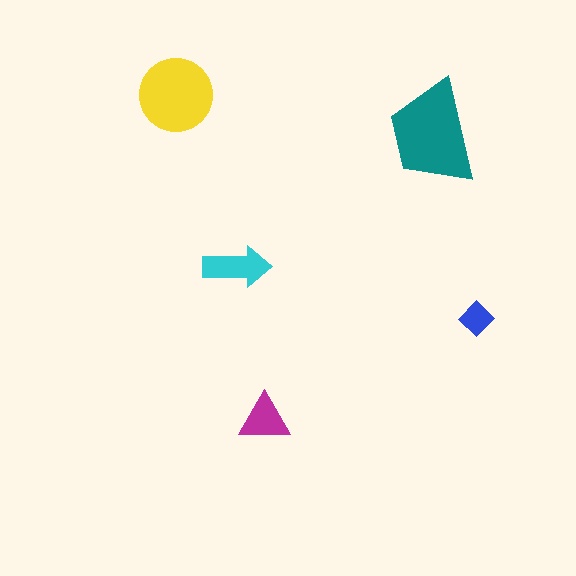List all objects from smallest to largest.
The blue diamond, the magenta triangle, the cyan arrow, the yellow circle, the teal trapezoid.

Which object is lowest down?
The magenta triangle is bottommost.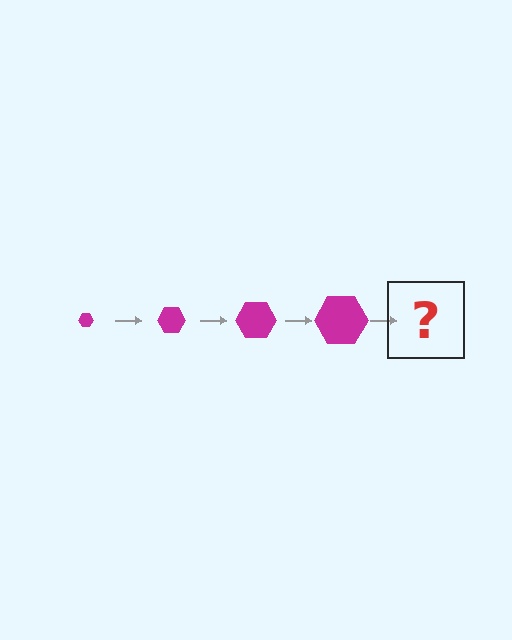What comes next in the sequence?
The next element should be a magenta hexagon, larger than the previous one.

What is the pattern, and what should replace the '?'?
The pattern is that the hexagon gets progressively larger each step. The '?' should be a magenta hexagon, larger than the previous one.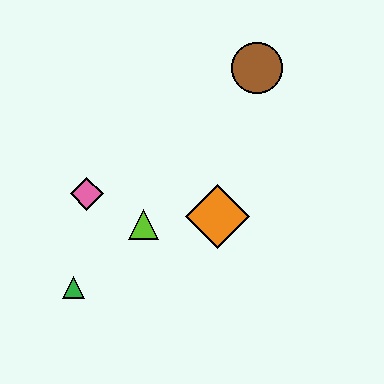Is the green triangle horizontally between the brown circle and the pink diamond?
No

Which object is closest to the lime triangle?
The pink diamond is closest to the lime triangle.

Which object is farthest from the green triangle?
The brown circle is farthest from the green triangle.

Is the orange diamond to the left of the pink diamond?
No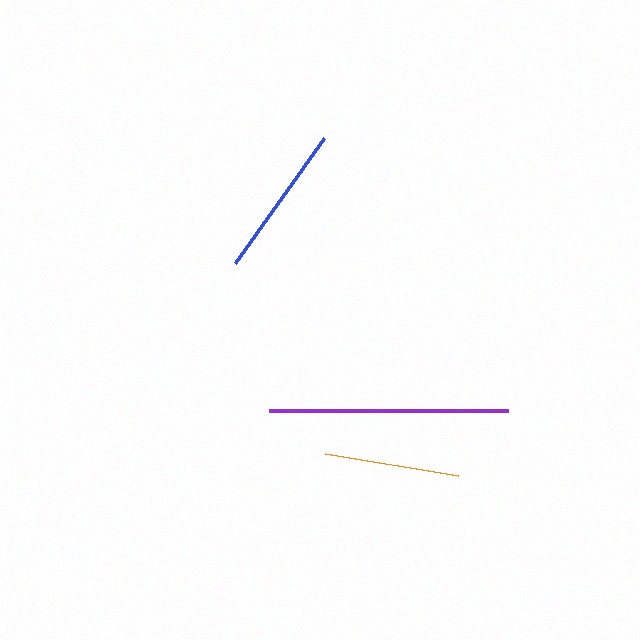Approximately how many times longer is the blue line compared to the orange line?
The blue line is approximately 1.1 times the length of the orange line.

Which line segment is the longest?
The purple line is the longest at approximately 239 pixels.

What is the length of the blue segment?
The blue segment is approximately 153 pixels long.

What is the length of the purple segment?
The purple segment is approximately 239 pixels long.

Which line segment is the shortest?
The orange line is the shortest at approximately 135 pixels.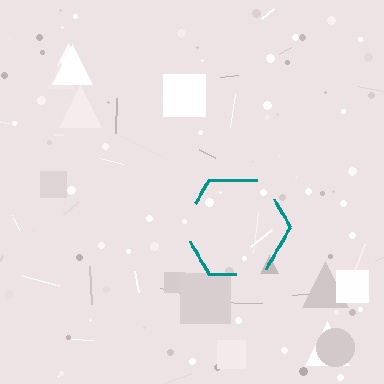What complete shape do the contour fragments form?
The contour fragments form a hexagon.